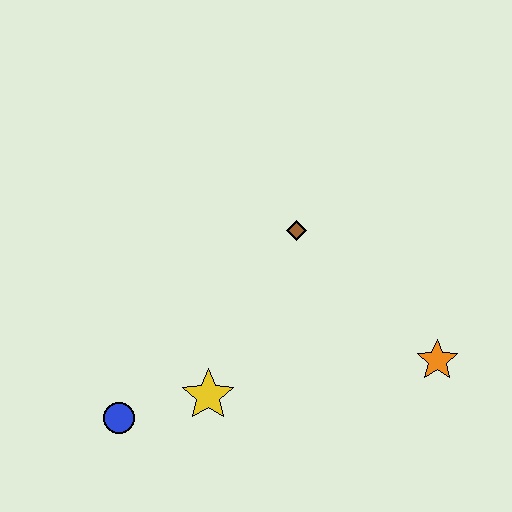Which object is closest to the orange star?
The brown diamond is closest to the orange star.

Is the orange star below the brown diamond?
Yes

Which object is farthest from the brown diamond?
The blue circle is farthest from the brown diamond.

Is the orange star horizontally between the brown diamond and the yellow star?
No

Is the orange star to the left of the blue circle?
No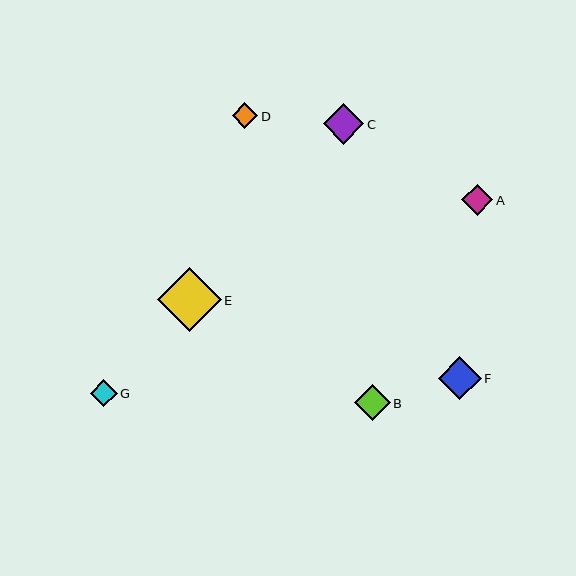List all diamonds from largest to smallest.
From largest to smallest: E, F, C, B, A, G, D.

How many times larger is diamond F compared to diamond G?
Diamond F is approximately 1.6 times the size of diamond G.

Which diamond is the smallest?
Diamond D is the smallest with a size of approximately 25 pixels.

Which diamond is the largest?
Diamond E is the largest with a size of approximately 64 pixels.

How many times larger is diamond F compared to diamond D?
Diamond F is approximately 1.7 times the size of diamond D.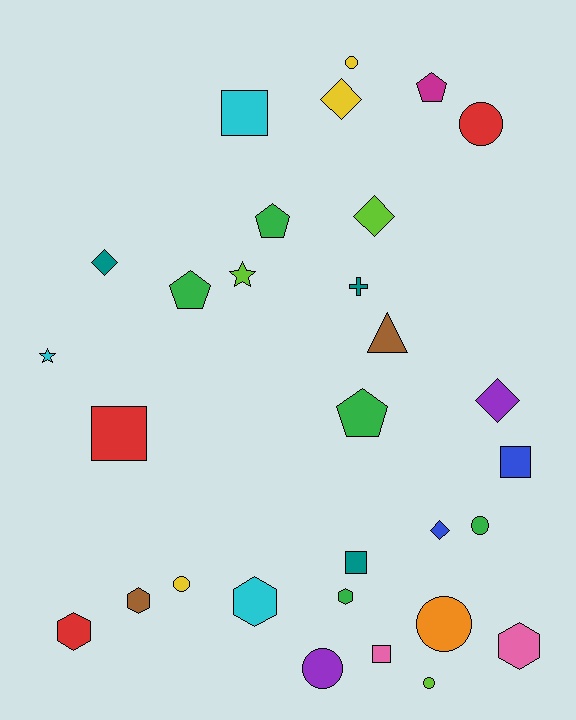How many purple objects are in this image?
There are 2 purple objects.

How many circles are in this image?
There are 7 circles.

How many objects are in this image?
There are 30 objects.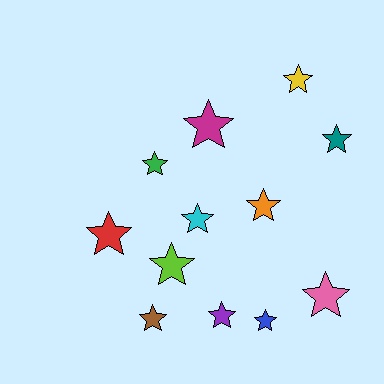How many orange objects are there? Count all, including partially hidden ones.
There is 1 orange object.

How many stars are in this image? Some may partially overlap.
There are 12 stars.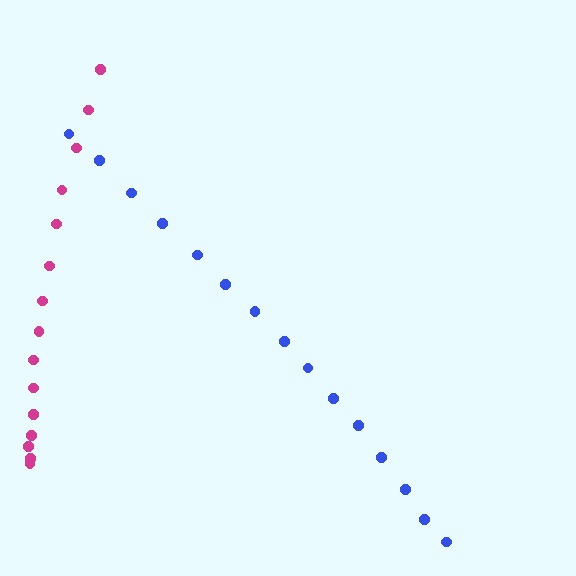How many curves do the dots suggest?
There are 2 distinct paths.